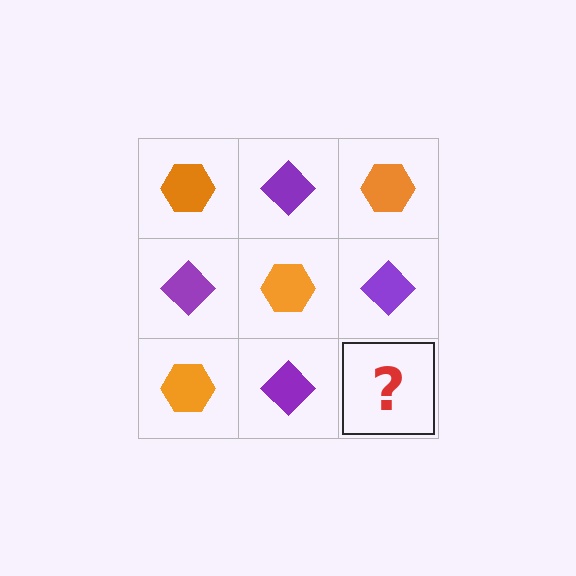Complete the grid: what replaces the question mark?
The question mark should be replaced with an orange hexagon.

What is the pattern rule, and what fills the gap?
The rule is that it alternates orange hexagon and purple diamond in a checkerboard pattern. The gap should be filled with an orange hexagon.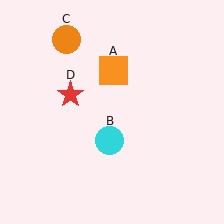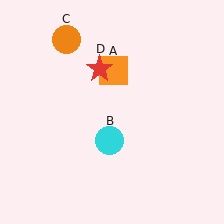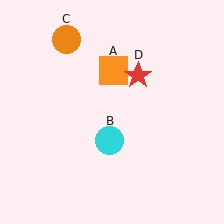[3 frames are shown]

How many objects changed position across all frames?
1 object changed position: red star (object D).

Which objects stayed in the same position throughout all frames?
Orange square (object A) and cyan circle (object B) and orange circle (object C) remained stationary.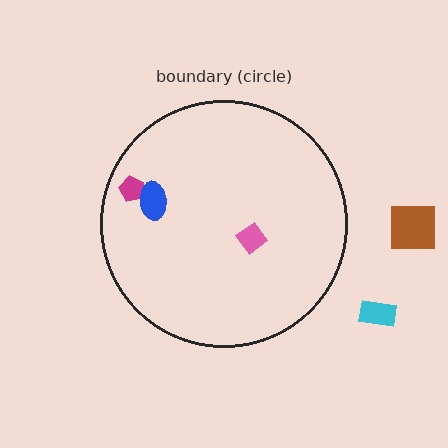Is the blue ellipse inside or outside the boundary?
Inside.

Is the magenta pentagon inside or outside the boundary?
Inside.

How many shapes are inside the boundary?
3 inside, 2 outside.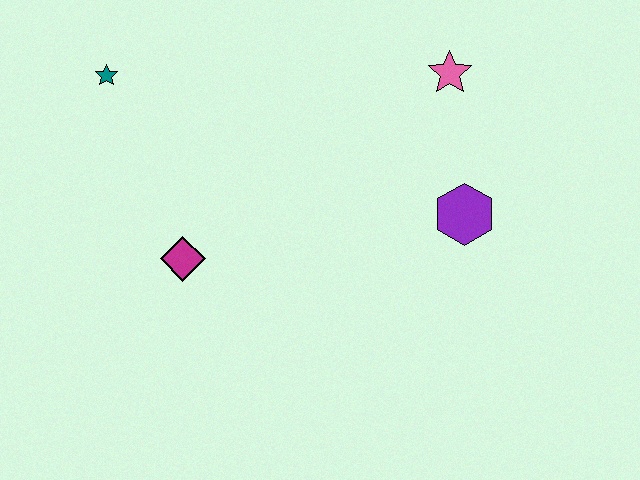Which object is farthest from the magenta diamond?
The pink star is farthest from the magenta diamond.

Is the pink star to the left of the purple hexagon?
Yes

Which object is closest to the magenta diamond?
The teal star is closest to the magenta diamond.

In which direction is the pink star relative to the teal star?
The pink star is to the right of the teal star.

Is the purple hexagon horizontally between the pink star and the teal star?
No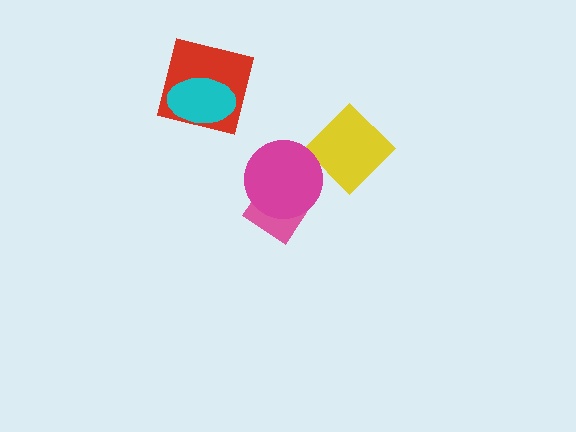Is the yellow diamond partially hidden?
Yes, it is partially covered by another shape.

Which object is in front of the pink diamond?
The magenta circle is in front of the pink diamond.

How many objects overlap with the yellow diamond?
1 object overlaps with the yellow diamond.